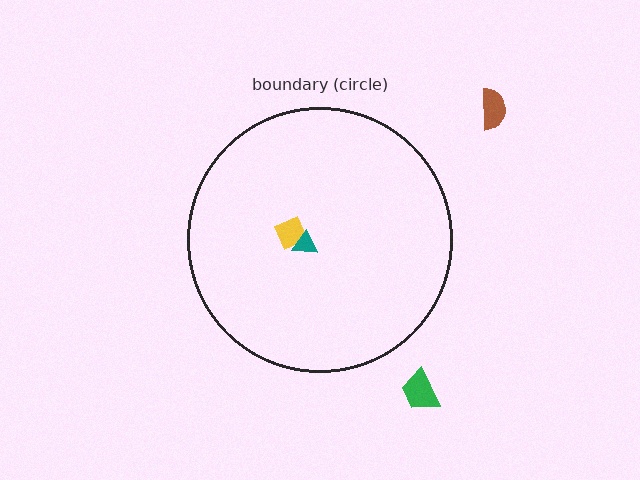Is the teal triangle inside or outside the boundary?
Inside.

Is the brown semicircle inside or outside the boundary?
Outside.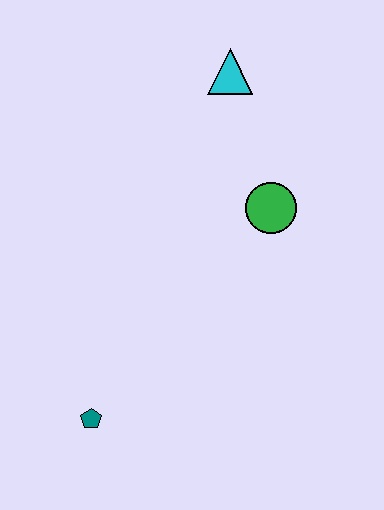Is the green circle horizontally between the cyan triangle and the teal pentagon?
No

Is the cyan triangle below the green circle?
No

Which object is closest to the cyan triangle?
The green circle is closest to the cyan triangle.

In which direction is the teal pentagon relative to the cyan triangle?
The teal pentagon is below the cyan triangle.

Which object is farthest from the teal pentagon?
The cyan triangle is farthest from the teal pentagon.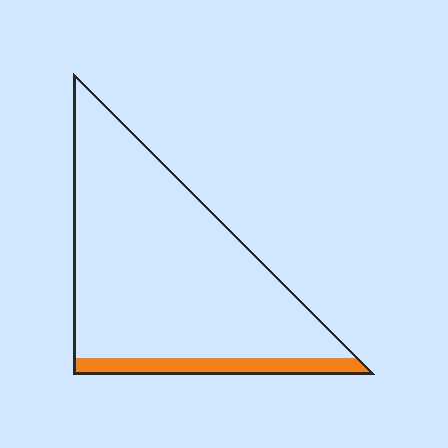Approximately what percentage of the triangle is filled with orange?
Approximately 10%.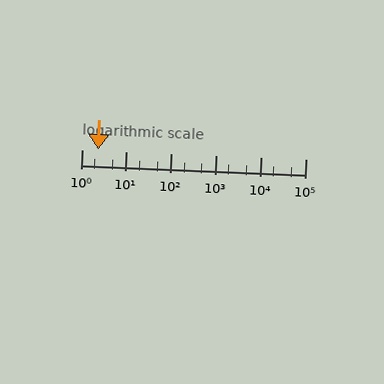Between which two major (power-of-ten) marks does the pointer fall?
The pointer is between 1 and 10.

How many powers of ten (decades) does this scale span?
The scale spans 5 decades, from 1 to 100000.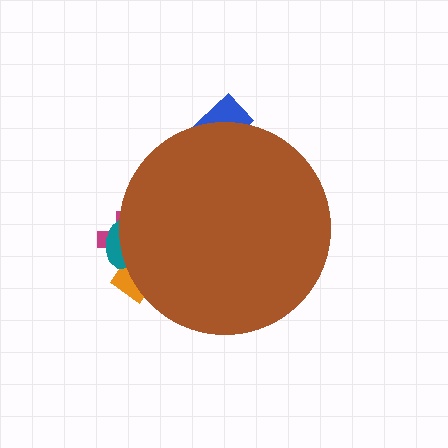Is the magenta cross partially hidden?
Yes, the magenta cross is partially hidden behind the brown circle.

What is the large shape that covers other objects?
A brown circle.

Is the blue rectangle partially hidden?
Yes, the blue rectangle is partially hidden behind the brown circle.